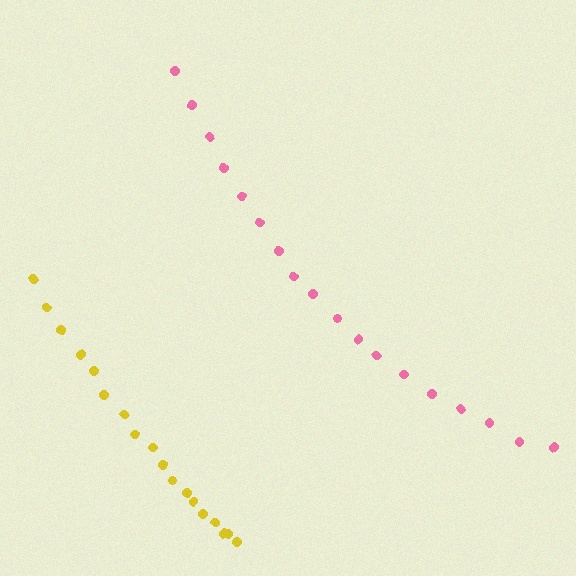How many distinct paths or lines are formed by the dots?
There are 2 distinct paths.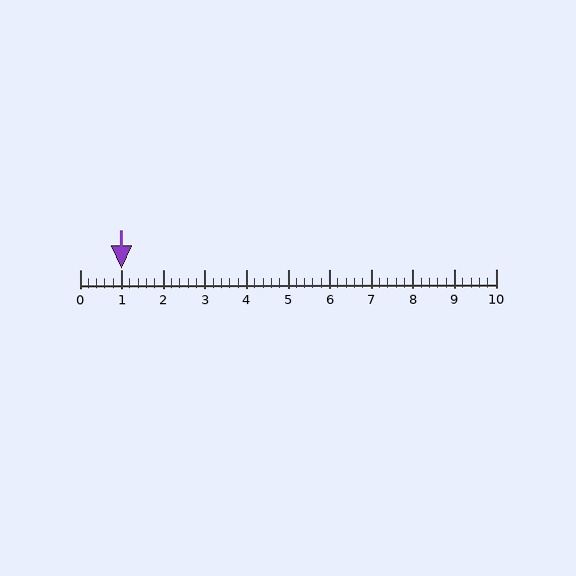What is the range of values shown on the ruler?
The ruler shows values from 0 to 10.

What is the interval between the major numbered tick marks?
The major tick marks are spaced 1 units apart.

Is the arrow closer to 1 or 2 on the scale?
The arrow is closer to 1.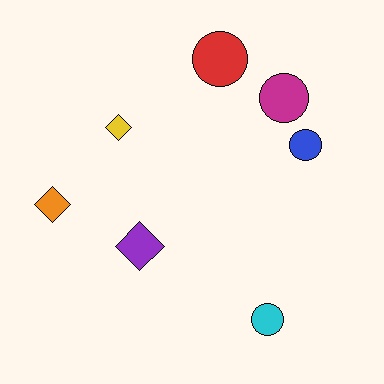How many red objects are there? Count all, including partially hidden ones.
There is 1 red object.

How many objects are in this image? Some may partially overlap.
There are 7 objects.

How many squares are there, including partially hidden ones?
There are no squares.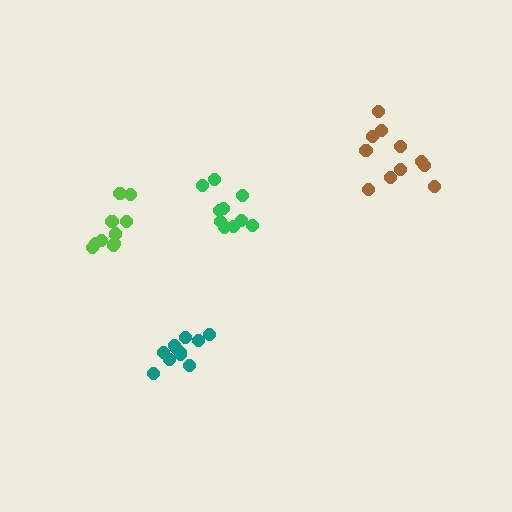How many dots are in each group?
Group 1: 11 dots, Group 2: 11 dots, Group 3: 11 dots, Group 4: 11 dots (44 total).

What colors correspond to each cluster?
The clusters are colored: brown, teal, green, lime.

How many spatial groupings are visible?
There are 4 spatial groupings.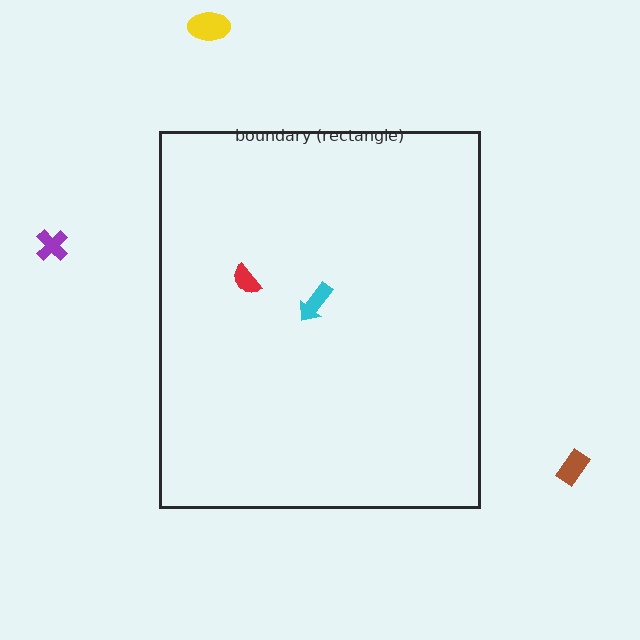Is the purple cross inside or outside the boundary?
Outside.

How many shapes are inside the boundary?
2 inside, 3 outside.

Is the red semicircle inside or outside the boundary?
Inside.